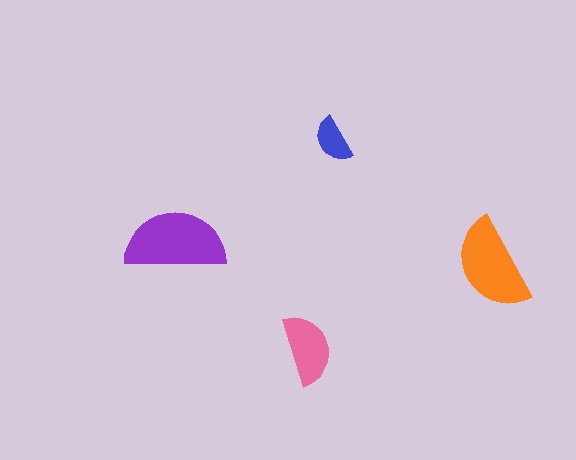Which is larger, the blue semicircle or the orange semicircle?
The orange one.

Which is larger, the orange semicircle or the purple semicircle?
The purple one.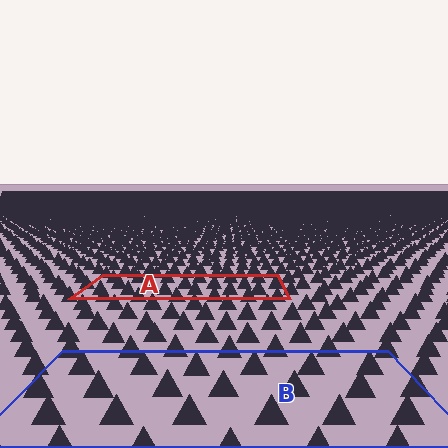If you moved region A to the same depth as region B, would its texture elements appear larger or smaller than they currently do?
They would appear larger. At a closer depth, the same texture elements are projected at a bigger on-screen size.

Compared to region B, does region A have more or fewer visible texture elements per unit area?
Region A has more texture elements per unit area — they are packed more densely because it is farther away.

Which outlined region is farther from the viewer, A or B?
Region A is farther from the viewer — the texture elements inside it appear smaller and more densely packed.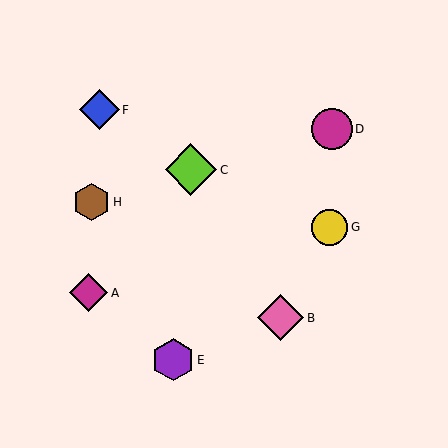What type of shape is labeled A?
Shape A is a magenta diamond.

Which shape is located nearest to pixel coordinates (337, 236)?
The yellow circle (labeled G) at (330, 227) is nearest to that location.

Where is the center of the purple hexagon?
The center of the purple hexagon is at (173, 360).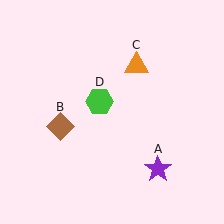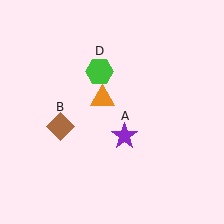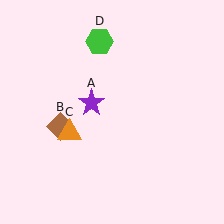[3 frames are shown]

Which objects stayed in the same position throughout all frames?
Brown diamond (object B) remained stationary.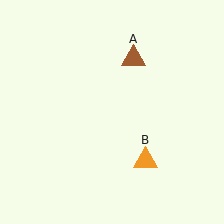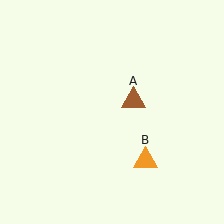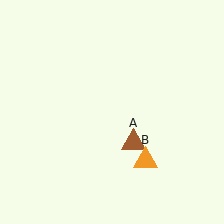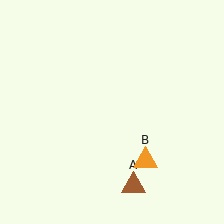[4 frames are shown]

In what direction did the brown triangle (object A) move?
The brown triangle (object A) moved down.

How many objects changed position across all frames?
1 object changed position: brown triangle (object A).